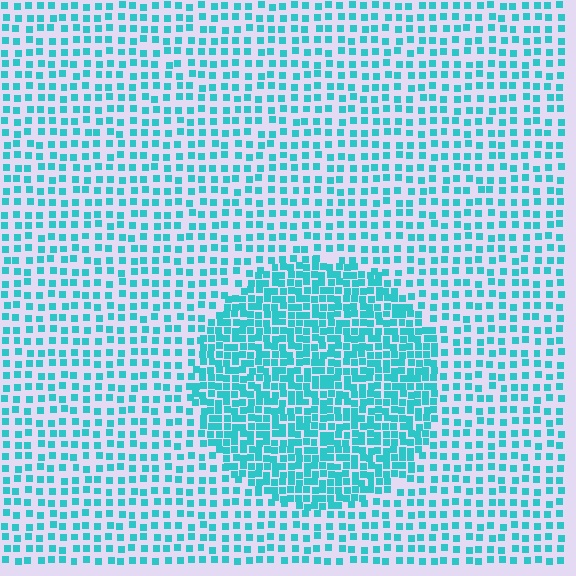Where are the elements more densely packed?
The elements are more densely packed inside the circle boundary.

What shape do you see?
I see a circle.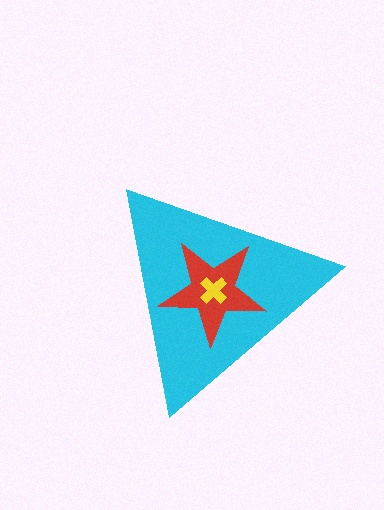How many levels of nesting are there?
3.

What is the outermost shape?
The cyan triangle.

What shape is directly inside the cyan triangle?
The red star.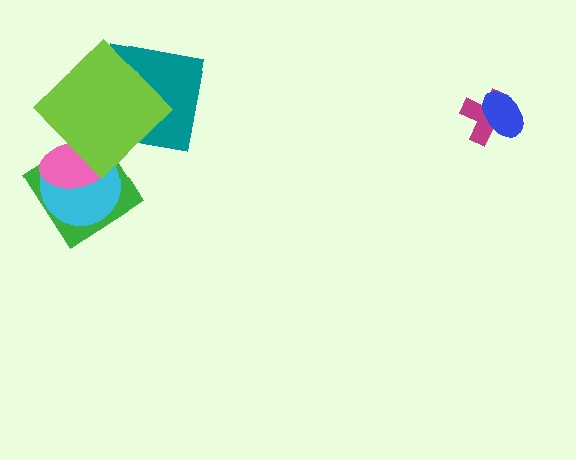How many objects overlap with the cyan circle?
3 objects overlap with the cyan circle.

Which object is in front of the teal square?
The lime diamond is in front of the teal square.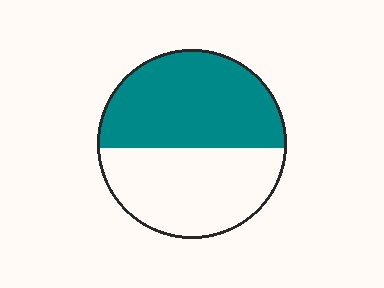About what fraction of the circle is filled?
About one half (1/2).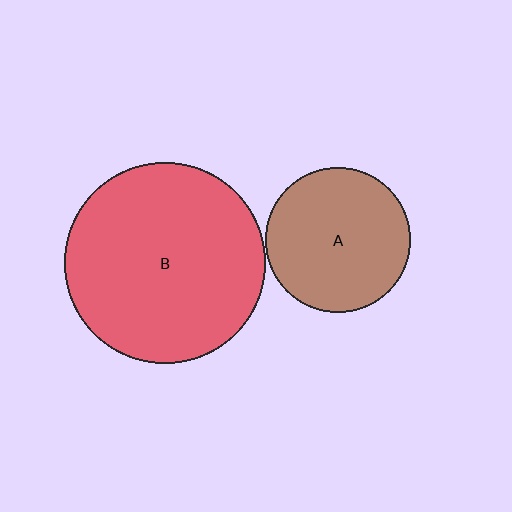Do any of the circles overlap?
No, none of the circles overlap.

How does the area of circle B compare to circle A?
Approximately 1.9 times.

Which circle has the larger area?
Circle B (red).